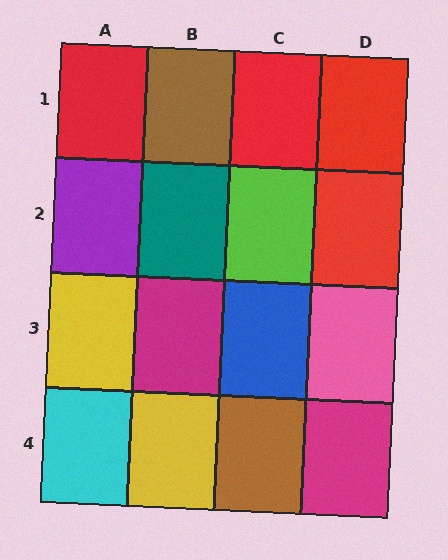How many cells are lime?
1 cell is lime.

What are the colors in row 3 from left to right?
Yellow, magenta, blue, pink.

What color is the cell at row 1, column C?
Red.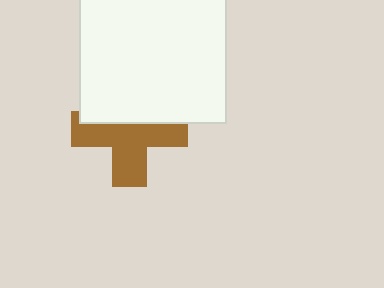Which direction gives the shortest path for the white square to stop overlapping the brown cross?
Moving up gives the shortest separation.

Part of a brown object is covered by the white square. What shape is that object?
It is a cross.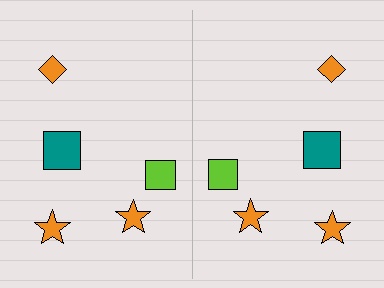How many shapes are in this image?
There are 10 shapes in this image.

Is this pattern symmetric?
Yes, this pattern has bilateral (reflection) symmetry.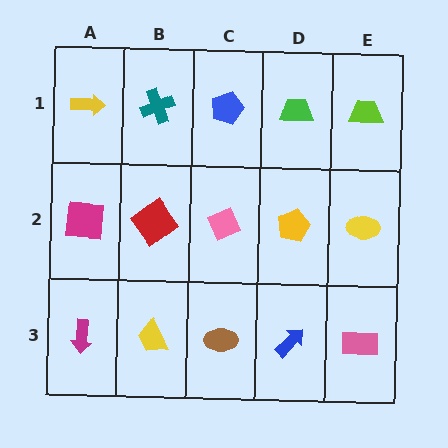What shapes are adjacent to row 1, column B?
A red diamond (row 2, column B), a yellow arrow (row 1, column A), a blue pentagon (row 1, column C).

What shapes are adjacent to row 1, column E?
A yellow ellipse (row 2, column E), a green trapezoid (row 1, column D).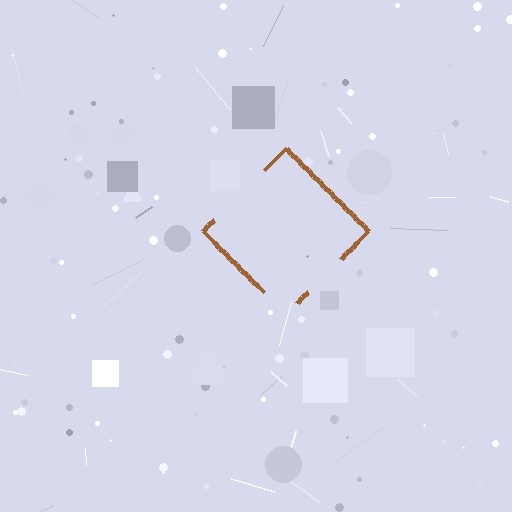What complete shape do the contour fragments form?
The contour fragments form a diamond.